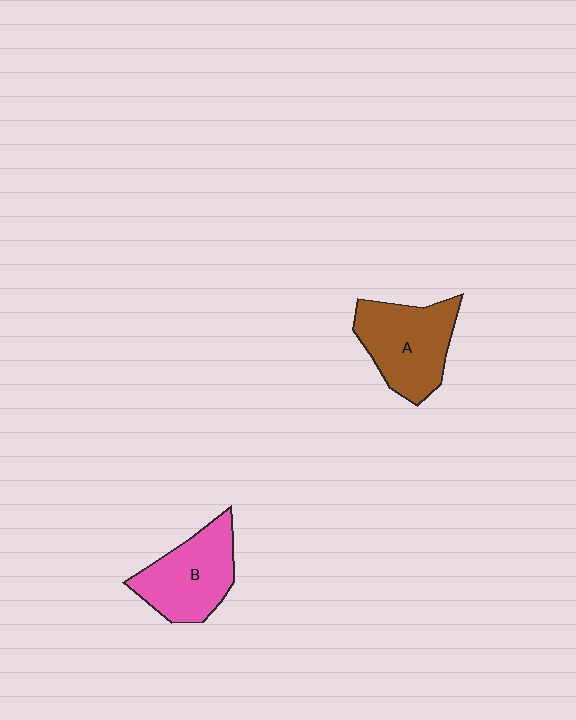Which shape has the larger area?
Shape A (brown).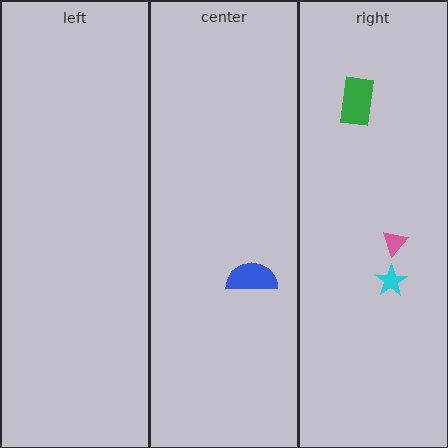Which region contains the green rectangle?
The right region.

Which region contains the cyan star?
The right region.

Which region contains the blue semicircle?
The center region.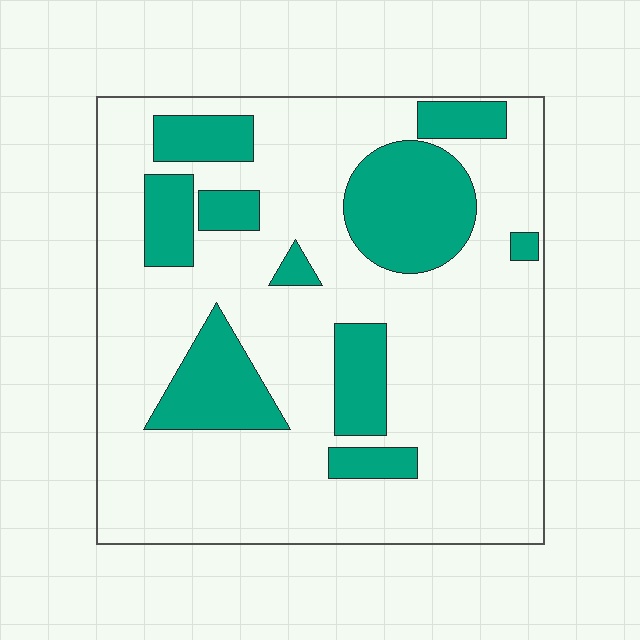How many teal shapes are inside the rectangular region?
10.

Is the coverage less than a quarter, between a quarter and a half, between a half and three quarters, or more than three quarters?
Less than a quarter.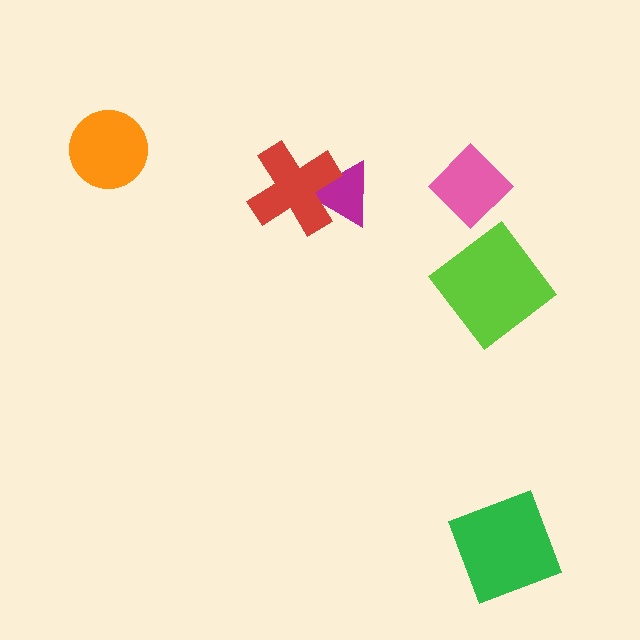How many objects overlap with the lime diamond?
0 objects overlap with the lime diamond.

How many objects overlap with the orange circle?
0 objects overlap with the orange circle.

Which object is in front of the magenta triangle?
The red cross is in front of the magenta triangle.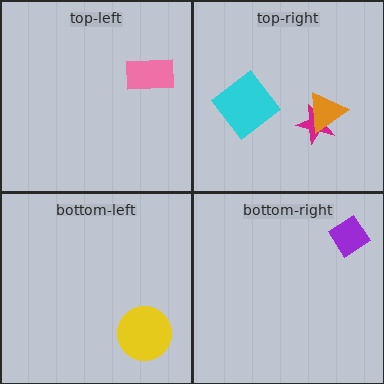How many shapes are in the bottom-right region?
1.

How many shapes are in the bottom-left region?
1.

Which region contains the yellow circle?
The bottom-left region.